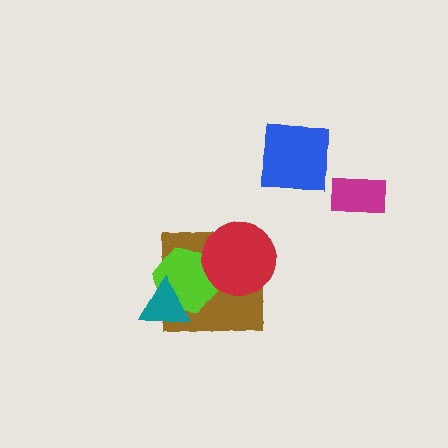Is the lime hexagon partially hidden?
Yes, it is partially covered by another shape.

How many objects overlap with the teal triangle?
2 objects overlap with the teal triangle.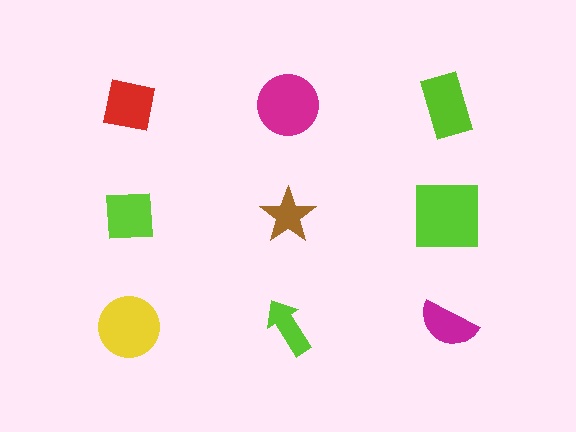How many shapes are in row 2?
3 shapes.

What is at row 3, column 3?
A magenta semicircle.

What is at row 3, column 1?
A yellow circle.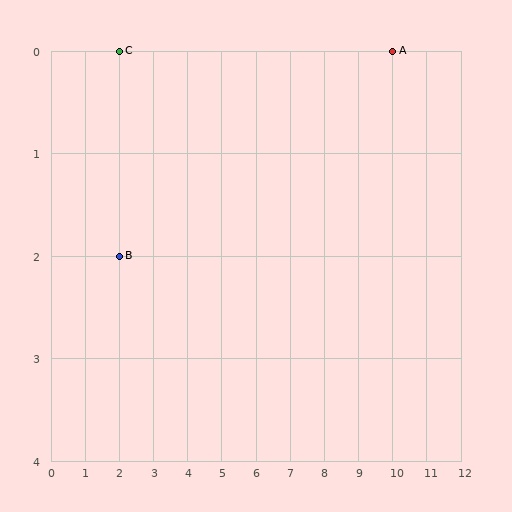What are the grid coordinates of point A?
Point A is at grid coordinates (10, 0).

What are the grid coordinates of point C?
Point C is at grid coordinates (2, 0).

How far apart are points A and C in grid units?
Points A and C are 8 columns apart.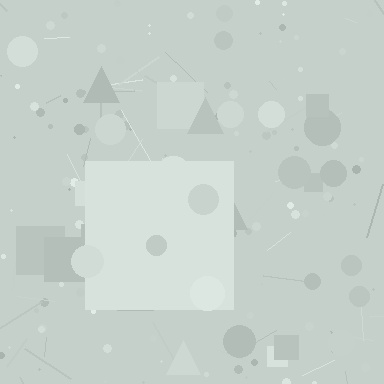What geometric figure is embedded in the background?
A square is embedded in the background.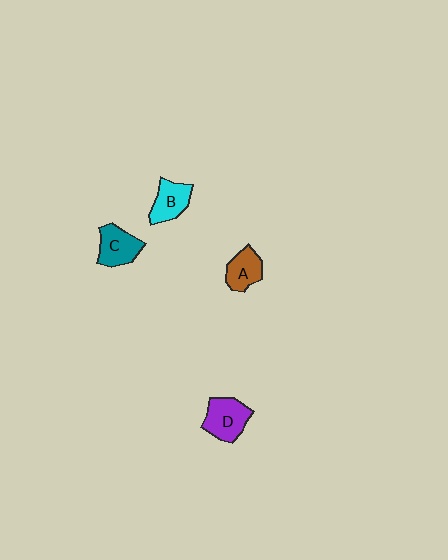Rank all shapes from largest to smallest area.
From largest to smallest: D (purple), C (teal), B (cyan), A (brown).